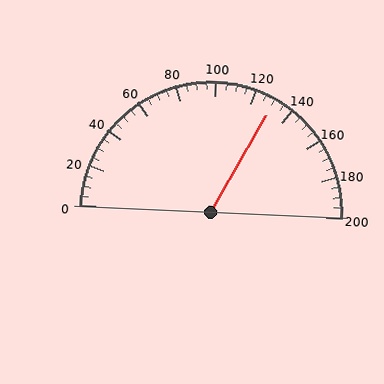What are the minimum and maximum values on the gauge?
The gauge ranges from 0 to 200.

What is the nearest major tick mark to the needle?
The nearest major tick mark is 120.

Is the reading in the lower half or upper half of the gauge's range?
The reading is in the upper half of the range (0 to 200).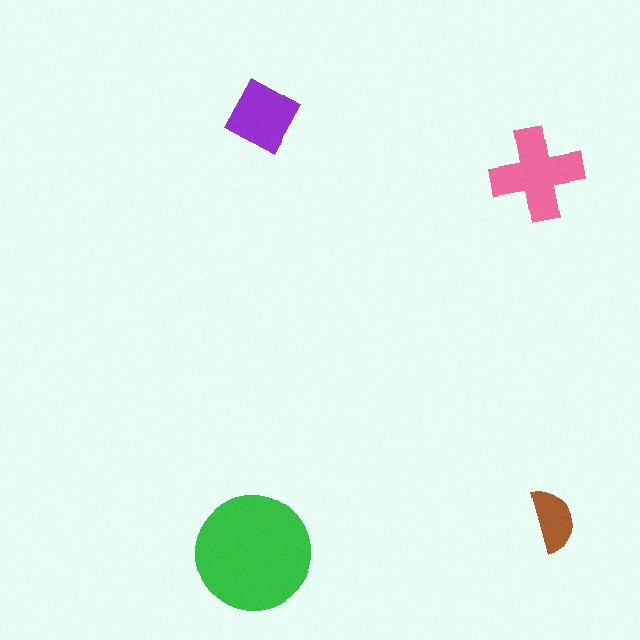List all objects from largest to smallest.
The green circle, the pink cross, the purple diamond, the brown semicircle.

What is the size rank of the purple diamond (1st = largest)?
3rd.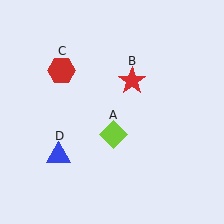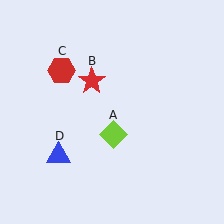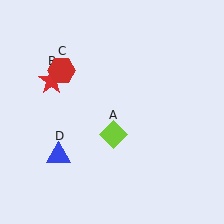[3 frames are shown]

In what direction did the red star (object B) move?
The red star (object B) moved left.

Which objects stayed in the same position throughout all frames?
Lime diamond (object A) and red hexagon (object C) and blue triangle (object D) remained stationary.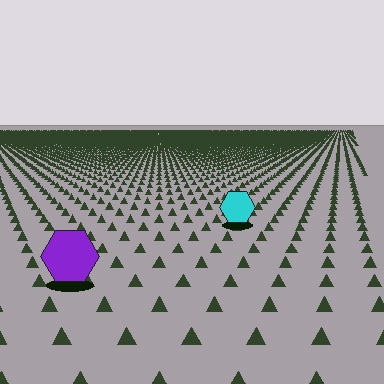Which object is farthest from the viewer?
The cyan hexagon is farthest from the viewer. It appears smaller and the ground texture around it is denser.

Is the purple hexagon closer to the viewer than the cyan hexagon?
Yes. The purple hexagon is closer — you can tell from the texture gradient: the ground texture is coarser near it.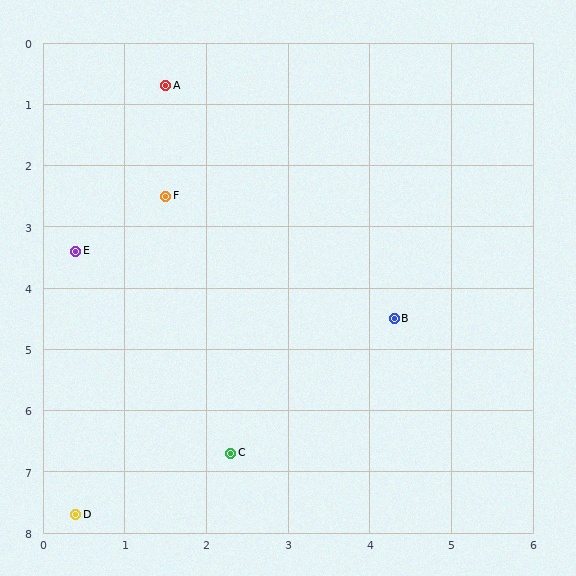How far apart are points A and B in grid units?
Points A and B are about 4.7 grid units apart.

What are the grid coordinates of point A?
Point A is at approximately (1.5, 0.7).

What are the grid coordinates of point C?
Point C is at approximately (2.3, 6.7).